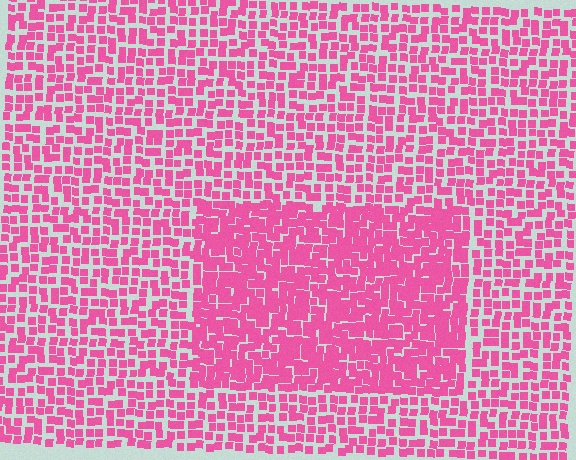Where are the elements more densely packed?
The elements are more densely packed inside the rectangle boundary.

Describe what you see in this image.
The image contains small pink elements arranged at two different densities. A rectangle-shaped region is visible where the elements are more densely packed than the surrounding area.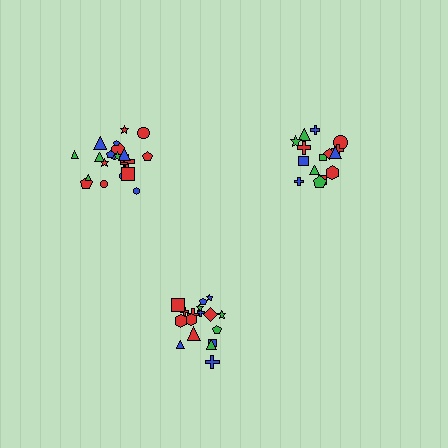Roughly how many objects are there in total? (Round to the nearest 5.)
Roughly 55 objects in total.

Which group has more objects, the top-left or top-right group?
The top-left group.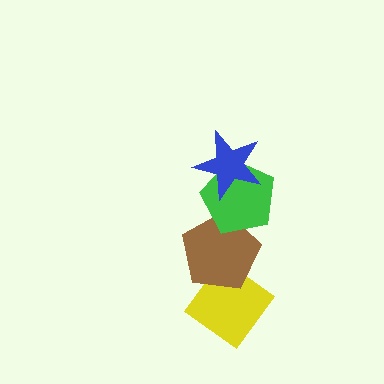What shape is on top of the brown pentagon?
The green pentagon is on top of the brown pentagon.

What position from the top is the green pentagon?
The green pentagon is 2nd from the top.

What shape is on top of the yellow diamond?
The brown pentagon is on top of the yellow diamond.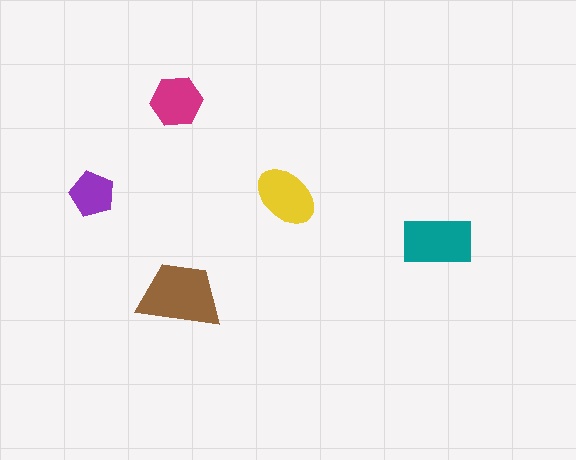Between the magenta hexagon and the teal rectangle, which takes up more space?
The teal rectangle.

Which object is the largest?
The brown trapezoid.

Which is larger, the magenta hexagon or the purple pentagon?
The magenta hexagon.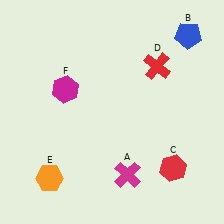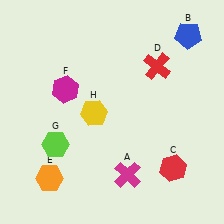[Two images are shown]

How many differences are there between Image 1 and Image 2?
There are 2 differences between the two images.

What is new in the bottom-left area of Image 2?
A yellow hexagon (H) was added in the bottom-left area of Image 2.